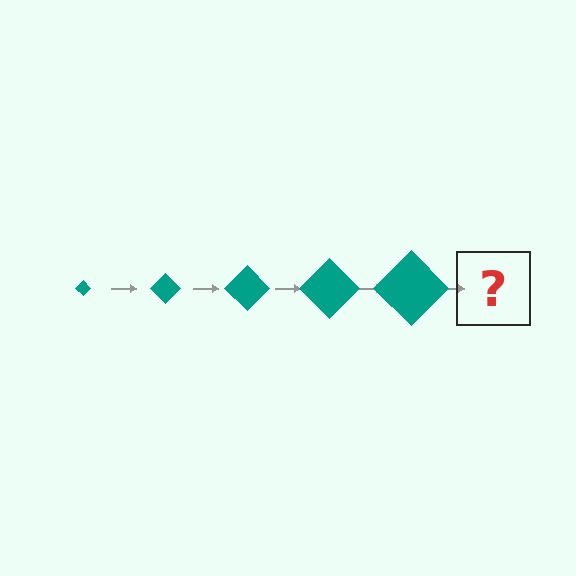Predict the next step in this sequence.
The next step is a teal diamond, larger than the previous one.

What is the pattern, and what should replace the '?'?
The pattern is that the diamond gets progressively larger each step. The '?' should be a teal diamond, larger than the previous one.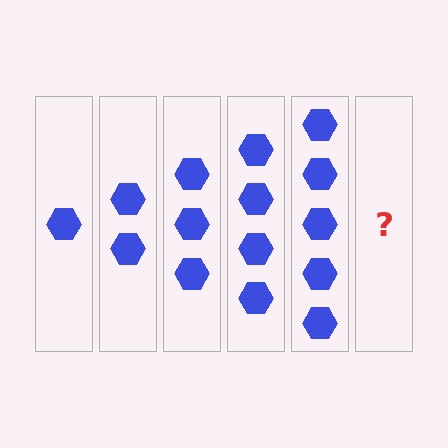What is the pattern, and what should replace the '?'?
The pattern is that each step adds one more hexagon. The '?' should be 6 hexagons.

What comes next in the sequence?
The next element should be 6 hexagons.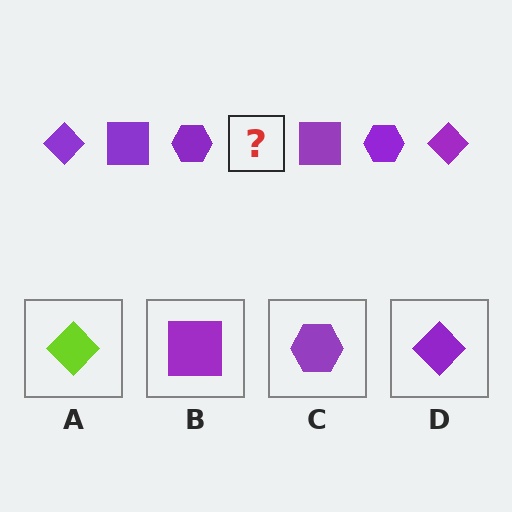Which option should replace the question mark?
Option D.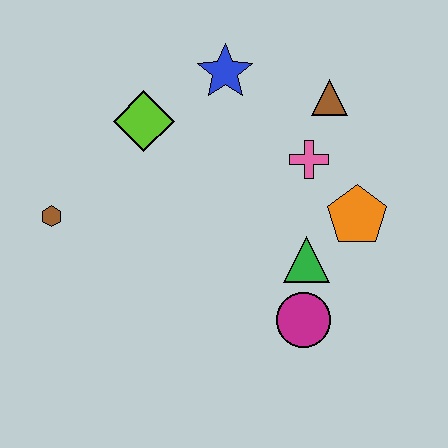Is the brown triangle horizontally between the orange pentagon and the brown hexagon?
Yes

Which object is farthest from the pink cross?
The brown hexagon is farthest from the pink cross.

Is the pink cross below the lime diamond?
Yes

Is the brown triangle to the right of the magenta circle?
Yes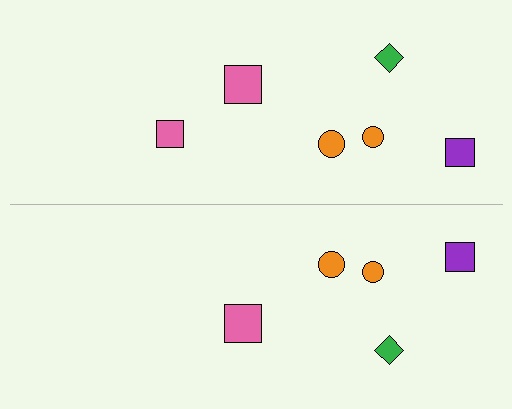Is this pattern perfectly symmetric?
No, the pattern is not perfectly symmetric. A pink square is missing from the bottom side.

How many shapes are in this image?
There are 11 shapes in this image.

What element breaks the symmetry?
A pink square is missing from the bottom side.